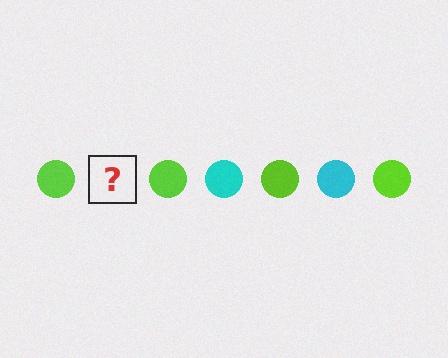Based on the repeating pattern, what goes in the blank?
The blank should be a cyan circle.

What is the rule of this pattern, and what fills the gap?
The rule is that the pattern cycles through lime, cyan circles. The gap should be filled with a cyan circle.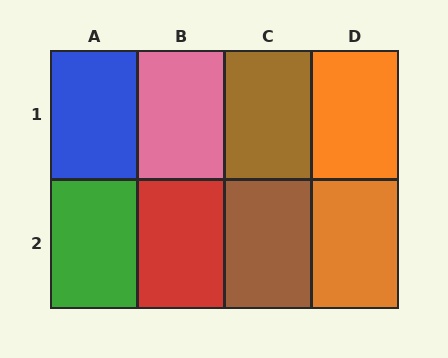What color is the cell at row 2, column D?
Orange.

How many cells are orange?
2 cells are orange.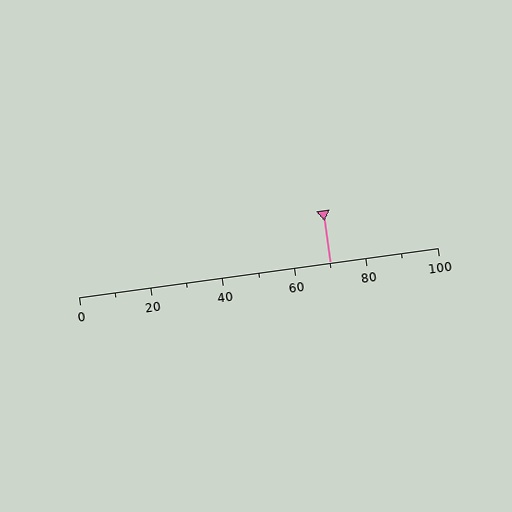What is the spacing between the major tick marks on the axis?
The major ticks are spaced 20 apart.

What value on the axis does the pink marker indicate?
The marker indicates approximately 70.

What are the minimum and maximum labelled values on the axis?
The axis runs from 0 to 100.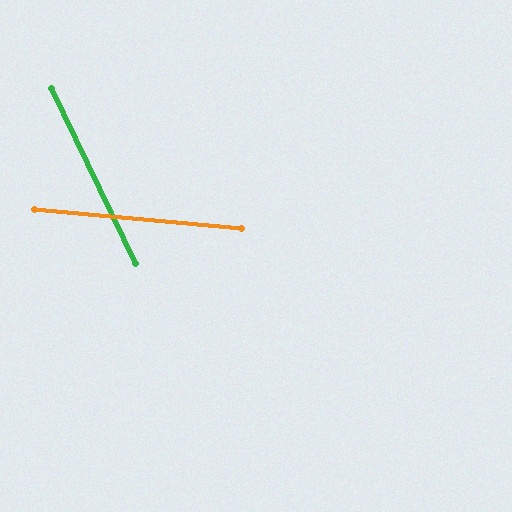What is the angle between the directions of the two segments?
Approximately 59 degrees.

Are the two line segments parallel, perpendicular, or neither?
Neither parallel nor perpendicular — they differ by about 59°.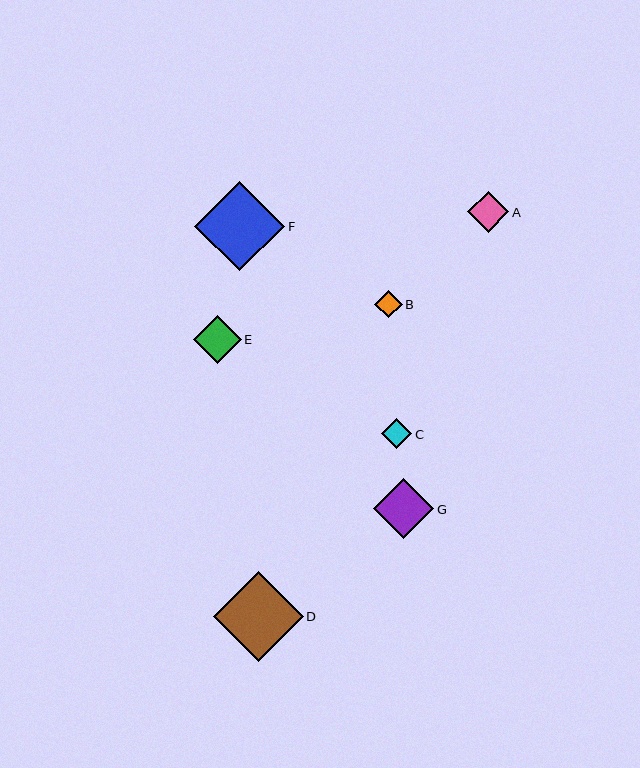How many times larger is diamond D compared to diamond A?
Diamond D is approximately 2.2 times the size of diamond A.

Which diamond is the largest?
Diamond F is the largest with a size of approximately 90 pixels.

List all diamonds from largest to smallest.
From largest to smallest: F, D, G, E, A, C, B.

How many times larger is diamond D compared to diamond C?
Diamond D is approximately 3.0 times the size of diamond C.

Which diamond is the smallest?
Diamond B is the smallest with a size of approximately 27 pixels.